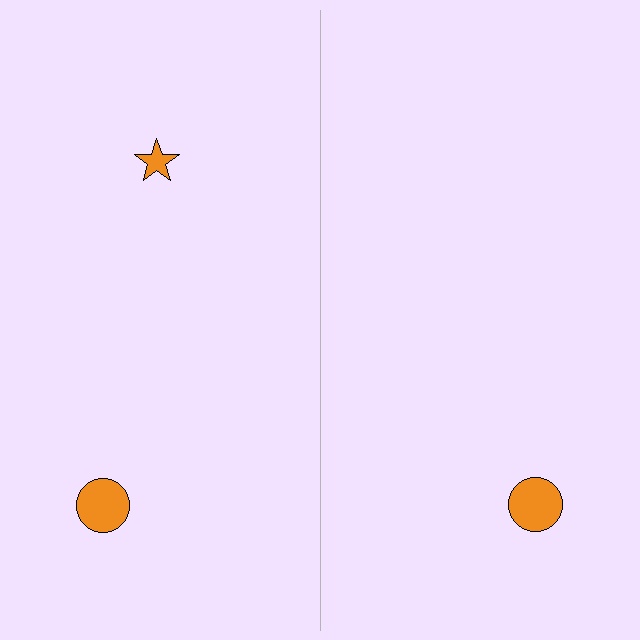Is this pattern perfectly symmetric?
No, the pattern is not perfectly symmetric. A orange star is missing from the right side.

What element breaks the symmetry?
A orange star is missing from the right side.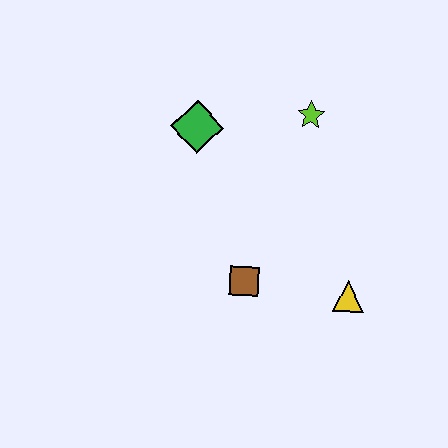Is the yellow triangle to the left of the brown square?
No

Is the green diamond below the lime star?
Yes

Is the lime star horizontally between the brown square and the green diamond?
No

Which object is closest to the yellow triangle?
The brown square is closest to the yellow triangle.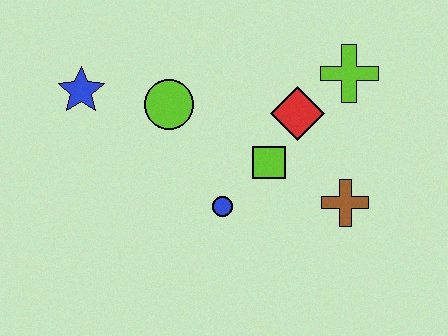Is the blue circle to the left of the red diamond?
Yes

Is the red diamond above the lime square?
Yes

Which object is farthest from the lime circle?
The brown cross is farthest from the lime circle.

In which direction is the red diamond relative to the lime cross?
The red diamond is to the left of the lime cross.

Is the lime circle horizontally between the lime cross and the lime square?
No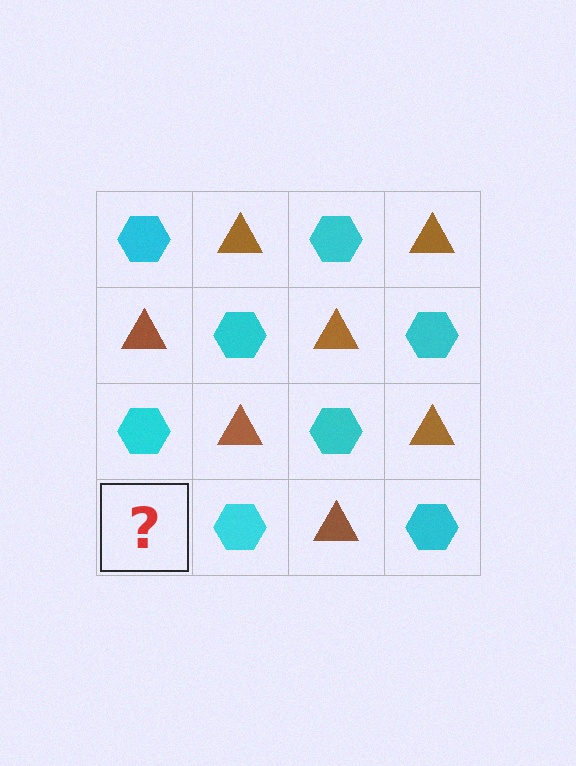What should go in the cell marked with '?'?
The missing cell should contain a brown triangle.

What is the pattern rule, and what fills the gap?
The rule is that it alternates cyan hexagon and brown triangle in a checkerboard pattern. The gap should be filled with a brown triangle.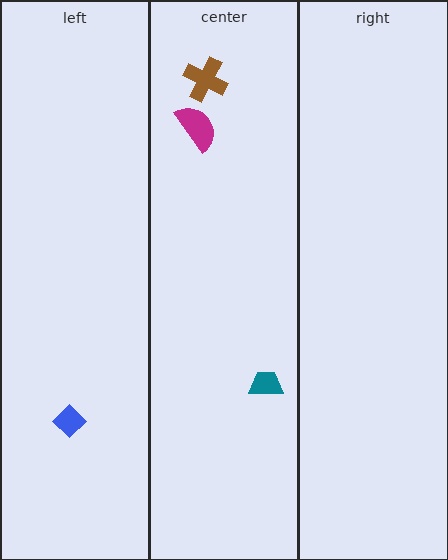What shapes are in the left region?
The blue diamond.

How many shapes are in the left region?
1.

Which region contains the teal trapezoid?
The center region.